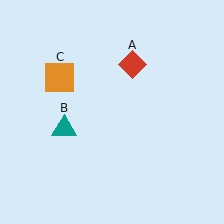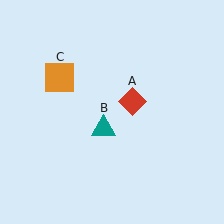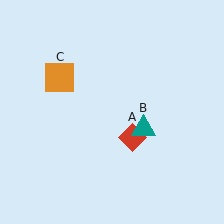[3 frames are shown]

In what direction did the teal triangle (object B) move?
The teal triangle (object B) moved right.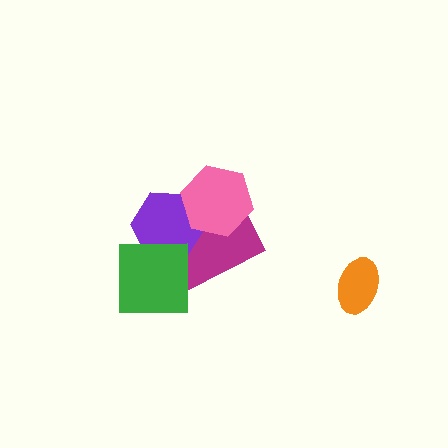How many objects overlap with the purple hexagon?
3 objects overlap with the purple hexagon.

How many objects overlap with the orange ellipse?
0 objects overlap with the orange ellipse.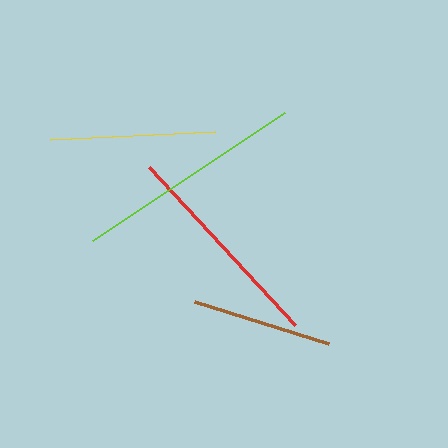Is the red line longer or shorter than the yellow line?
The red line is longer than the yellow line.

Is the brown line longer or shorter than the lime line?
The lime line is longer than the brown line.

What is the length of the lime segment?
The lime segment is approximately 232 pixels long.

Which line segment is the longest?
The lime line is the longest at approximately 232 pixels.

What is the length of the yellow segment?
The yellow segment is approximately 165 pixels long.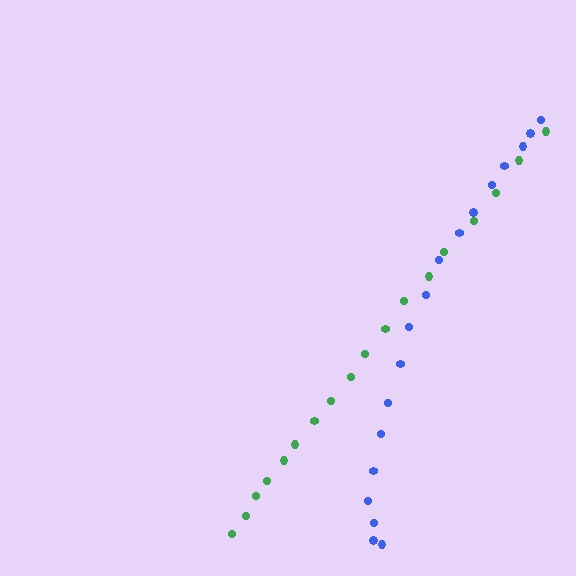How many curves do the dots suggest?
There are 2 distinct paths.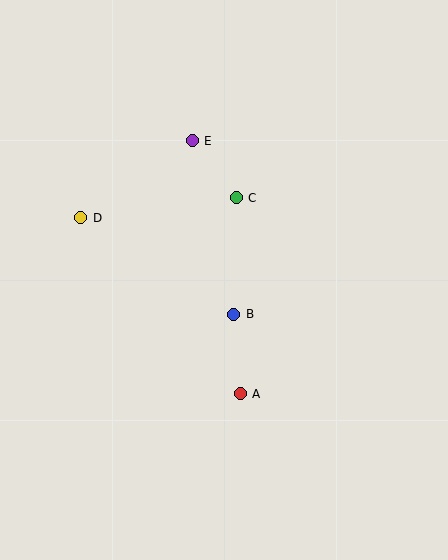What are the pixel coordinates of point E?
Point E is at (192, 141).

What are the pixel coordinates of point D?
Point D is at (81, 218).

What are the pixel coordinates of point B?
Point B is at (234, 314).